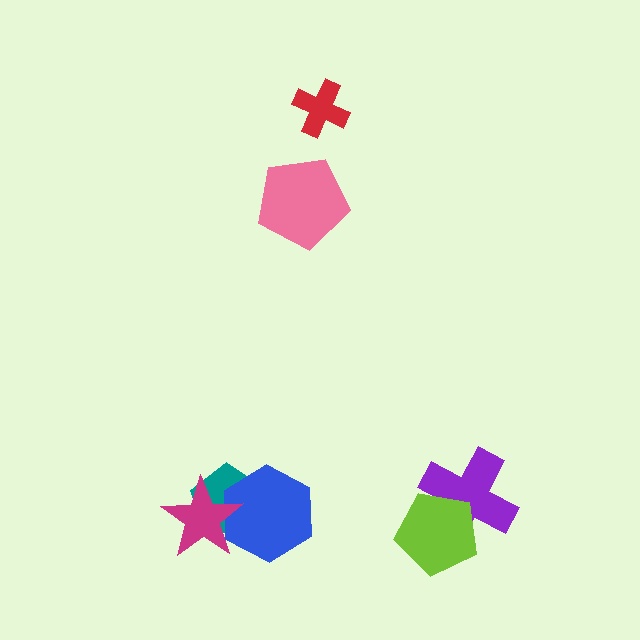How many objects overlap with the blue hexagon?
2 objects overlap with the blue hexagon.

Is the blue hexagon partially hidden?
Yes, it is partially covered by another shape.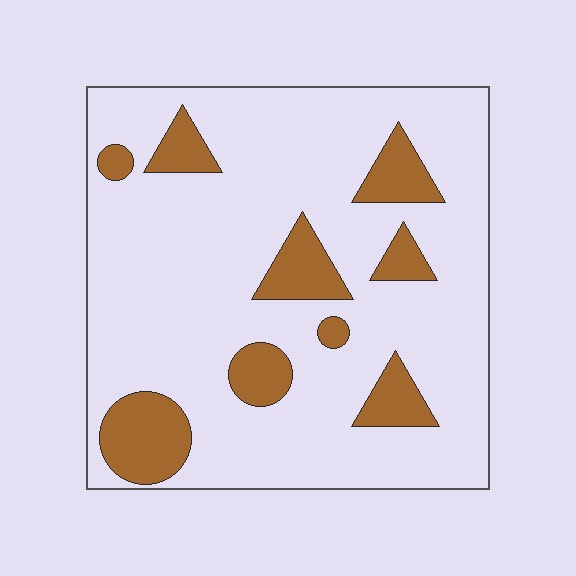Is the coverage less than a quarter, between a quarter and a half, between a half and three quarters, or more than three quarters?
Less than a quarter.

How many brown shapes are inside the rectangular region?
9.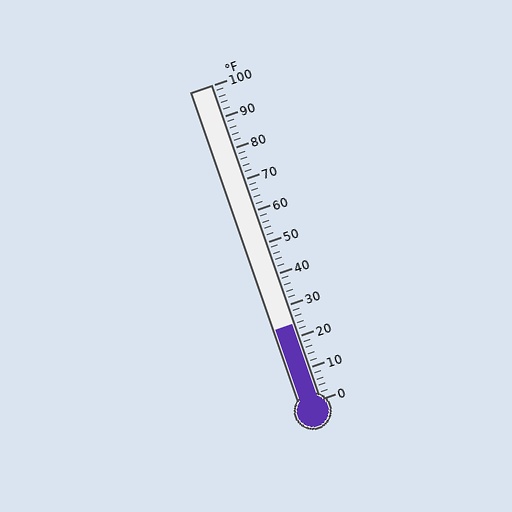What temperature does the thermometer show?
The thermometer shows approximately 24°F.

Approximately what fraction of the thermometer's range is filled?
The thermometer is filled to approximately 25% of its range.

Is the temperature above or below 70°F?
The temperature is below 70°F.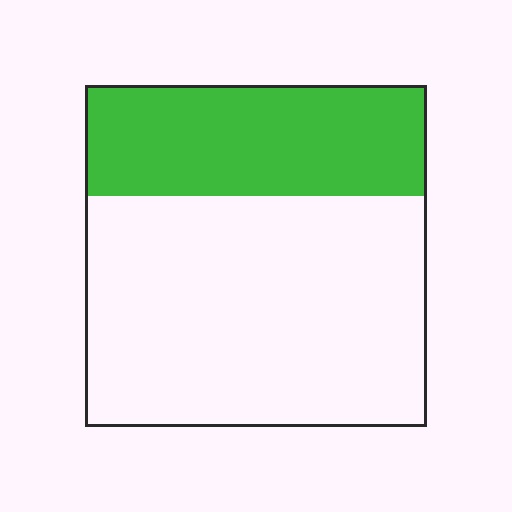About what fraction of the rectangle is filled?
About one third (1/3).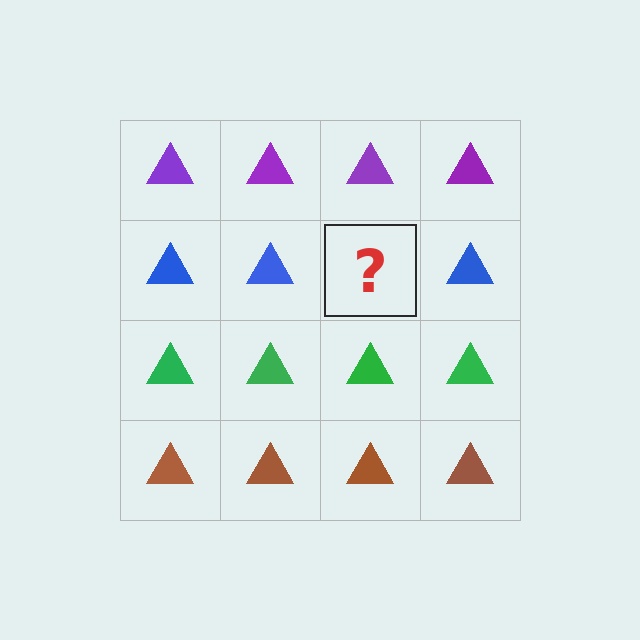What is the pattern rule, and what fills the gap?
The rule is that each row has a consistent color. The gap should be filled with a blue triangle.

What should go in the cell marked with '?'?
The missing cell should contain a blue triangle.